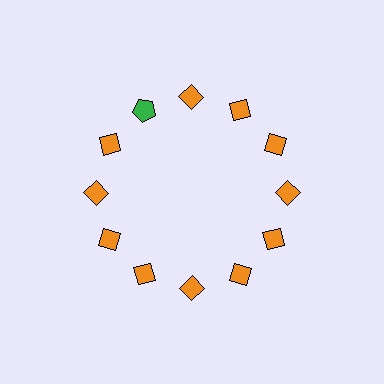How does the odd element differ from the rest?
It differs in both color (green instead of orange) and shape (pentagon instead of diamond).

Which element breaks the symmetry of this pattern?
The green pentagon at roughly the 11 o'clock position breaks the symmetry. All other shapes are orange diamonds.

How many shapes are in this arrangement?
There are 12 shapes arranged in a ring pattern.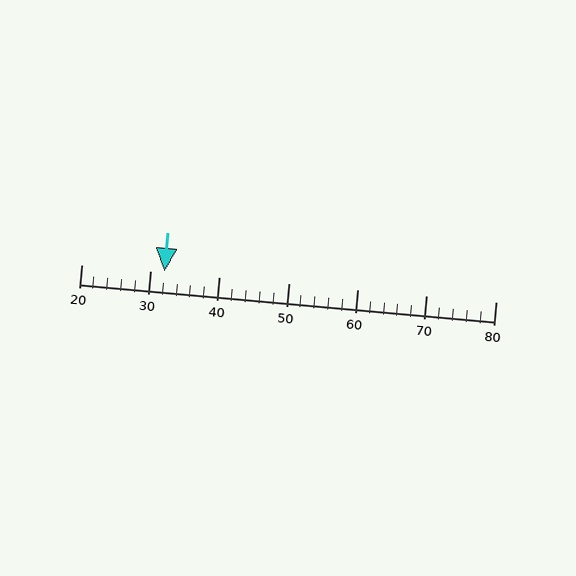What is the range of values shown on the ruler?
The ruler shows values from 20 to 80.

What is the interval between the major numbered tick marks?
The major tick marks are spaced 10 units apart.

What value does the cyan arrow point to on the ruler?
The cyan arrow points to approximately 32.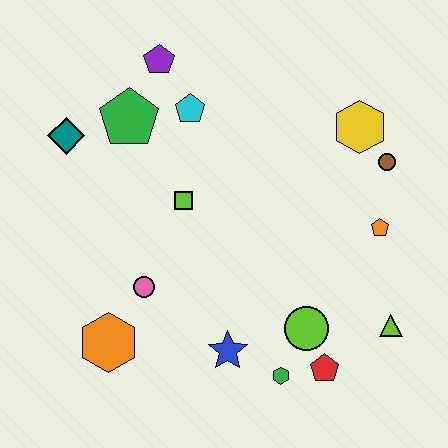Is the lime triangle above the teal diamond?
No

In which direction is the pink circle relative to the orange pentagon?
The pink circle is to the left of the orange pentagon.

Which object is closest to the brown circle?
The yellow hexagon is closest to the brown circle.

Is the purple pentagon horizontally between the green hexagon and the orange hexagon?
Yes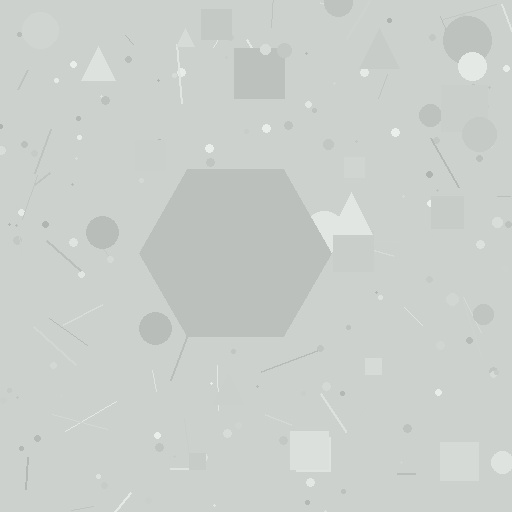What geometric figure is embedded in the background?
A hexagon is embedded in the background.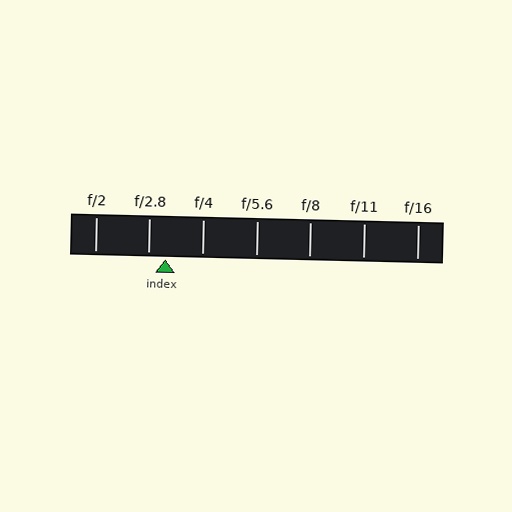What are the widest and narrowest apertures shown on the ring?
The widest aperture shown is f/2 and the narrowest is f/16.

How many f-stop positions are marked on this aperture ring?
There are 7 f-stop positions marked.